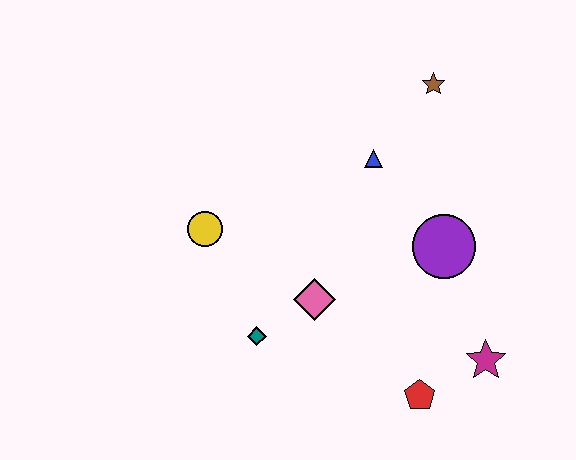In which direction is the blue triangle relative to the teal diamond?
The blue triangle is above the teal diamond.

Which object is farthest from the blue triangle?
The red pentagon is farthest from the blue triangle.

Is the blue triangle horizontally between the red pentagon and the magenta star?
No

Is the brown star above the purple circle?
Yes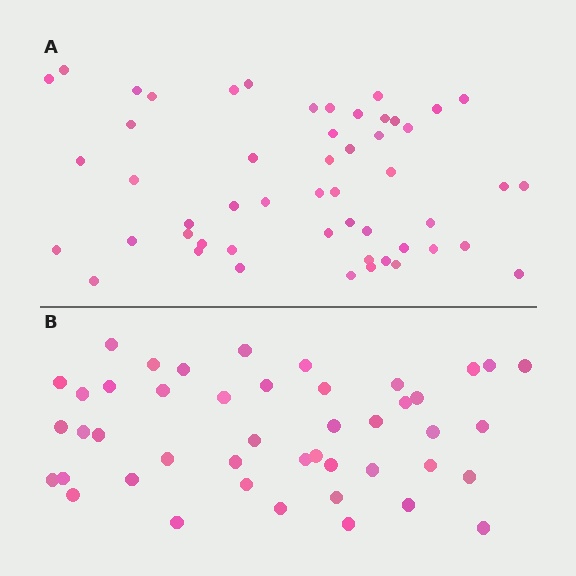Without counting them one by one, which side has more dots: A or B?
Region A (the top region) has more dots.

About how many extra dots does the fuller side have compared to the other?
Region A has roughly 8 or so more dots than region B.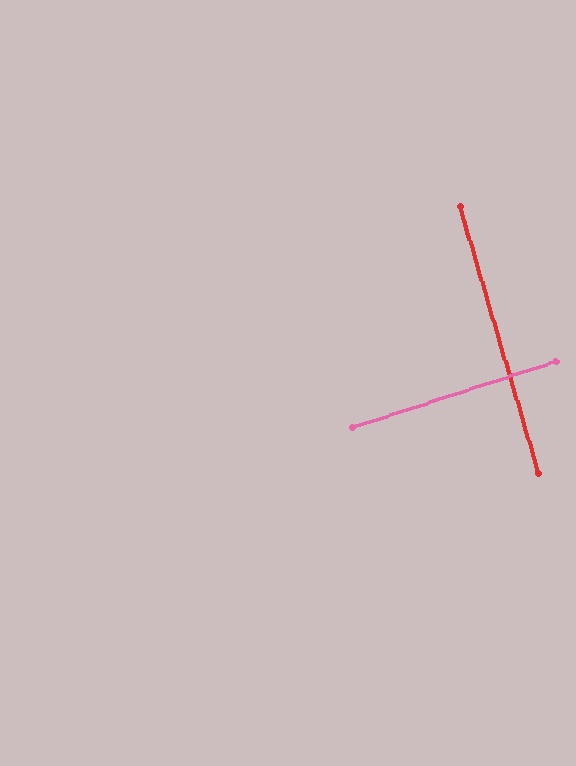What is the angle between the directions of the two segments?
Approximately 89 degrees.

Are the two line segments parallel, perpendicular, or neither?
Perpendicular — they meet at approximately 89°.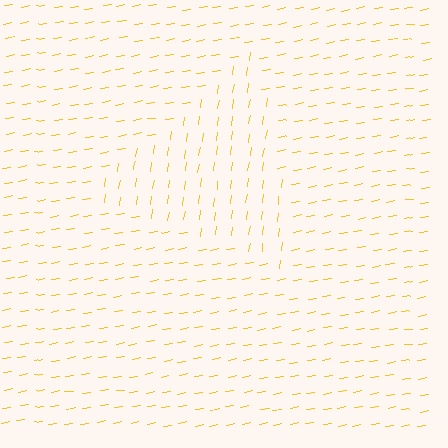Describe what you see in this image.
The image is filled with small yellow line segments. A triangle region in the image has lines oriented differently from the surrounding lines, creating a visible texture boundary.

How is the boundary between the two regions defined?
The boundary is defined purely by a change in line orientation (approximately 72 degrees difference). All lines are the same color and thickness.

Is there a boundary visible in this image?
Yes, there is a texture boundary formed by a change in line orientation.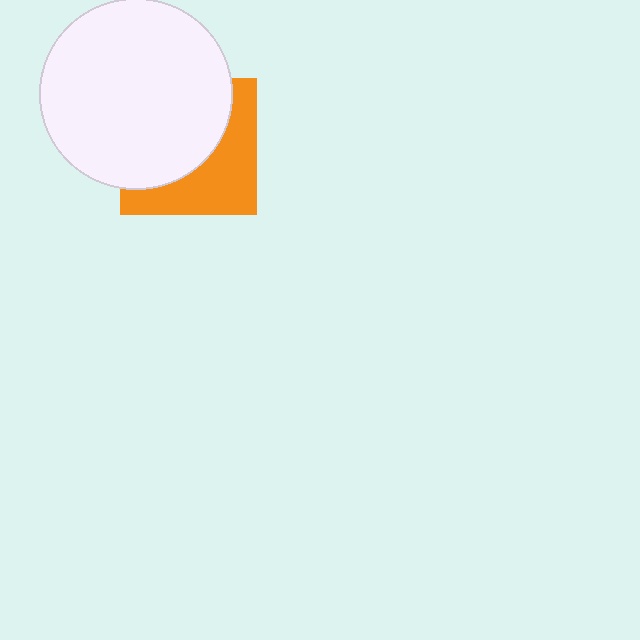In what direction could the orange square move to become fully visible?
The orange square could move toward the lower-right. That would shift it out from behind the white circle entirely.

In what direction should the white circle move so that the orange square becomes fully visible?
The white circle should move toward the upper-left. That is the shortest direction to clear the overlap and leave the orange square fully visible.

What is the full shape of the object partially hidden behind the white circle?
The partially hidden object is an orange square.